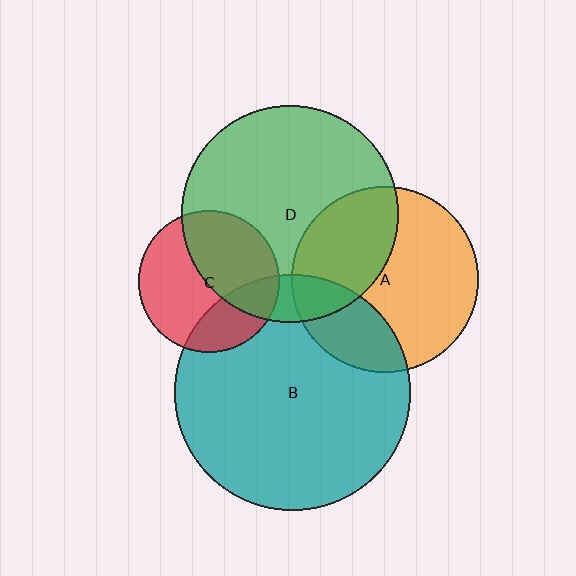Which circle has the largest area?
Circle B (teal).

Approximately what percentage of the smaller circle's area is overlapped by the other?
Approximately 35%.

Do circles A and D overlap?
Yes.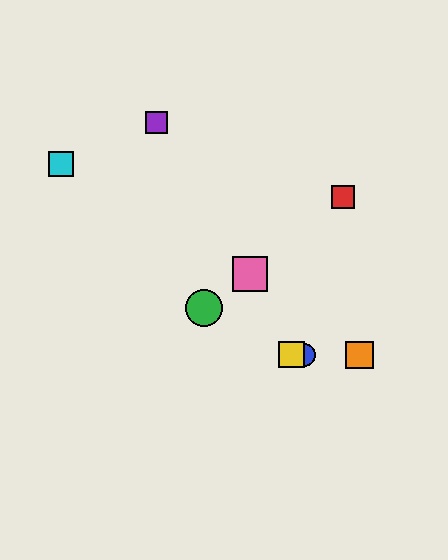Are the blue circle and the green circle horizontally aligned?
No, the blue circle is at y≈355 and the green circle is at y≈308.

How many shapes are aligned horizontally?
3 shapes (the blue circle, the yellow square, the orange square) are aligned horizontally.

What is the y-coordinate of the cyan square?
The cyan square is at y≈164.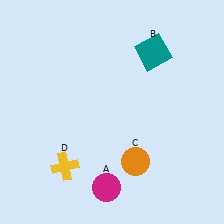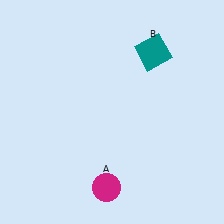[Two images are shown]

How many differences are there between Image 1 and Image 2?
There are 2 differences between the two images.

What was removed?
The orange circle (C), the yellow cross (D) were removed in Image 2.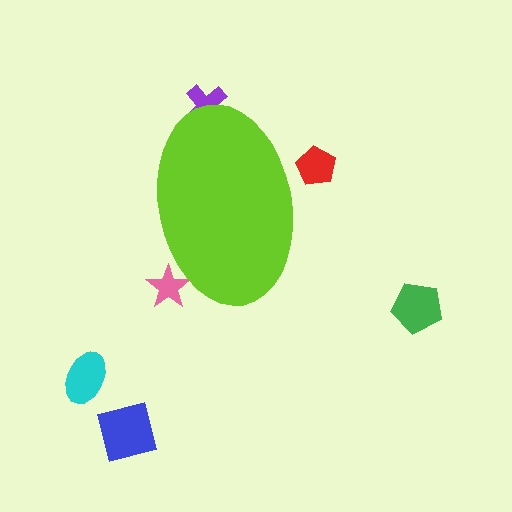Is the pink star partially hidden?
Yes, the pink star is partially hidden behind the lime ellipse.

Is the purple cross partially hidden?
Yes, the purple cross is partially hidden behind the lime ellipse.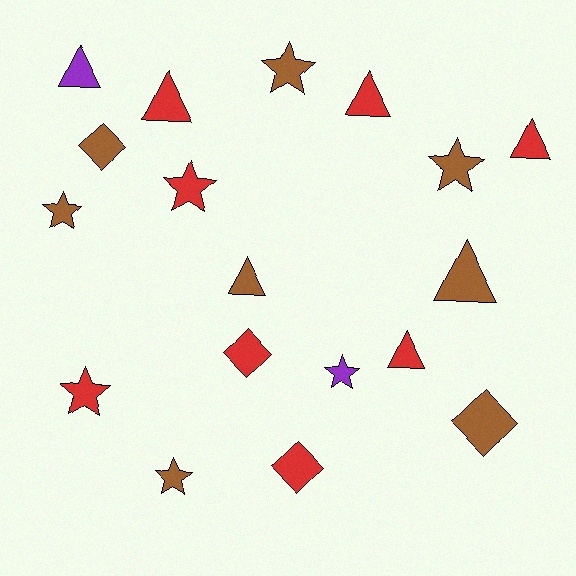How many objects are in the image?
There are 18 objects.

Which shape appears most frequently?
Triangle, with 7 objects.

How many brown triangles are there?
There are 2 brown triangles.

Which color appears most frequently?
Brown, with 8 objects.